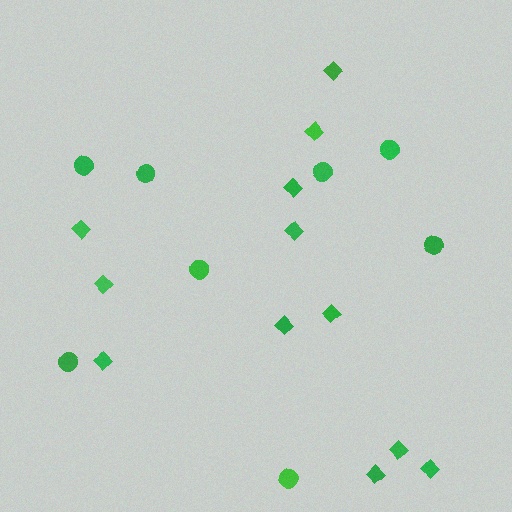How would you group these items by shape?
There are 2 groups: one group of circles (8) and one group of diamonds (12).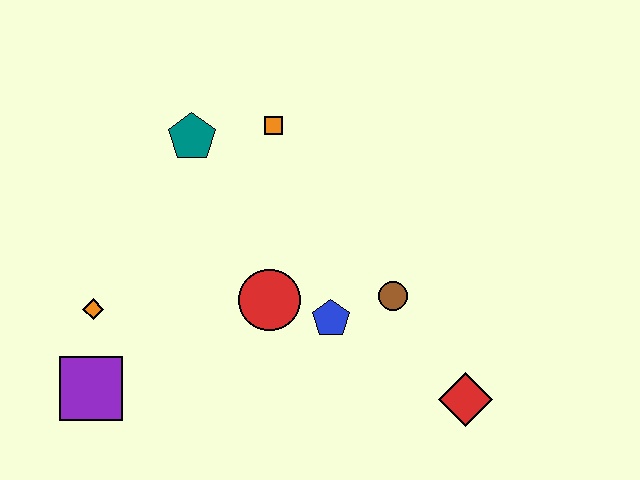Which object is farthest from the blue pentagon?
The purple square is farthest from the blue pentagon.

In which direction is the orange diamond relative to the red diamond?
The orange diamond is to the left of the red diamond.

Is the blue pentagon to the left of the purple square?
No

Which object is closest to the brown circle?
The blue pentagon is closest to the brown circle.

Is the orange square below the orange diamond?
No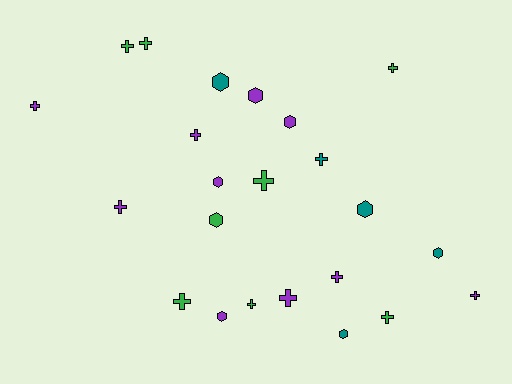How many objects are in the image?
There are 23 objects.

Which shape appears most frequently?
Cross, with 14 objects.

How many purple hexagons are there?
There are 4 purple hexagons.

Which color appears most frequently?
Purple, with 10 objects.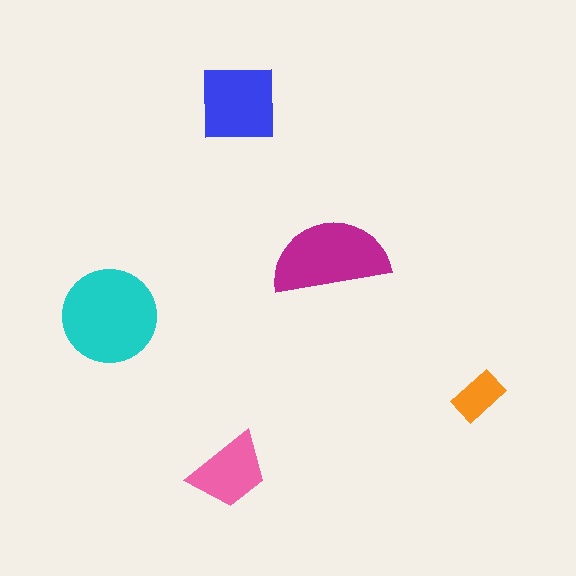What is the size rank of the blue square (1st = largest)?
3rd.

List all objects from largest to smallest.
The cyan circle, the magenta semicircle, the blue square, the pink trapezoid, the orange rectangle.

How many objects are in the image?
There are 5 objects in the image.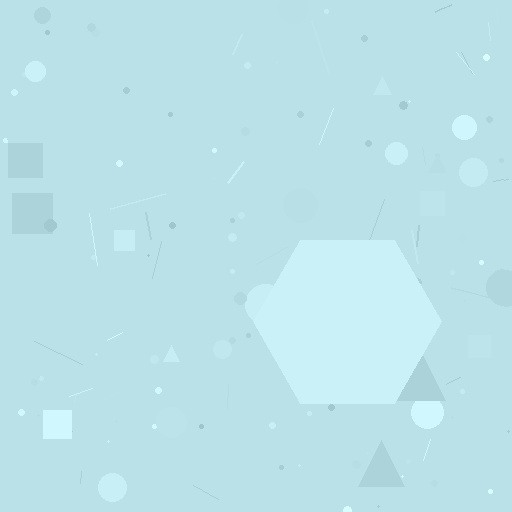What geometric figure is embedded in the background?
A hexagon is embedded in the background.